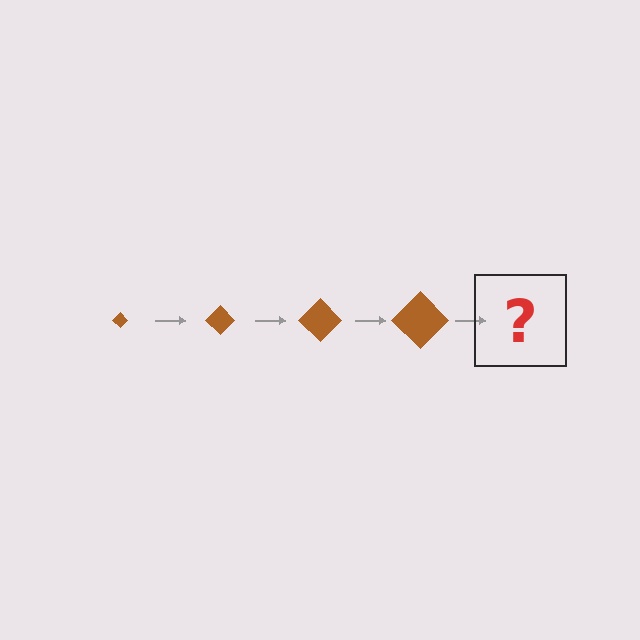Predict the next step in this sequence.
The next step is a brown diamond, larger than the previous one.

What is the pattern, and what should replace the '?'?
The pattern is that the diamond gets progressively larger each step. The '?' should be a brown diamond, larger than the previous one.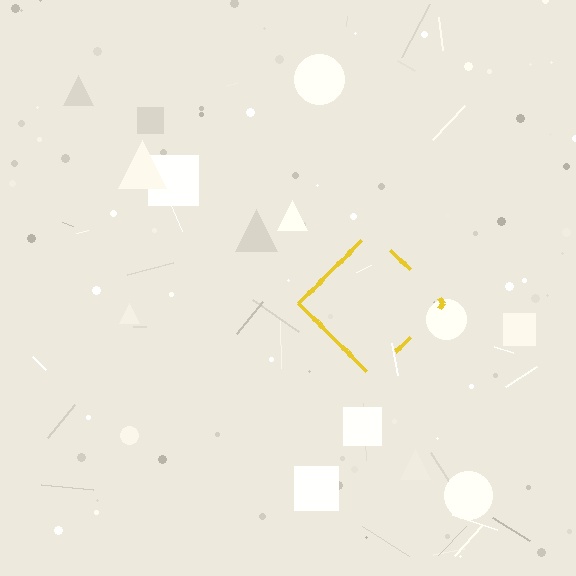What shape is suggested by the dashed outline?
The dashed outline suggests a diamond.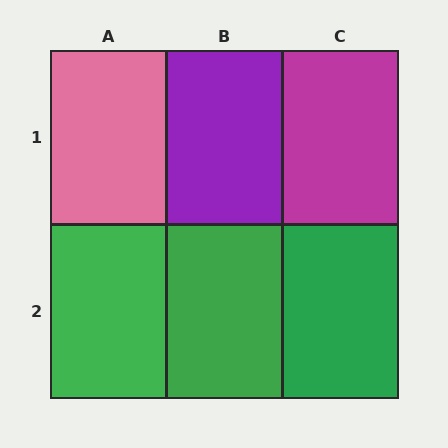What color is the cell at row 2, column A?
Green.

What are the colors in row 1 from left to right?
Pink, purple, magenta.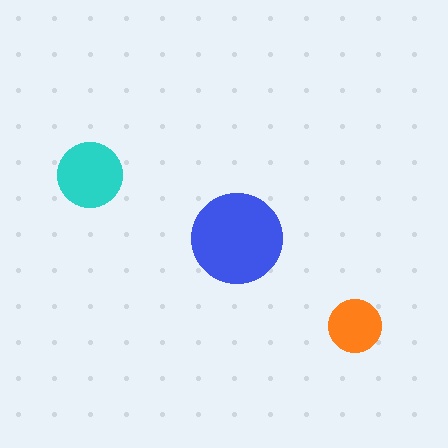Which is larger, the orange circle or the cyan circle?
The cyan one.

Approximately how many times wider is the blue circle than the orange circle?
About 1.5 times wider.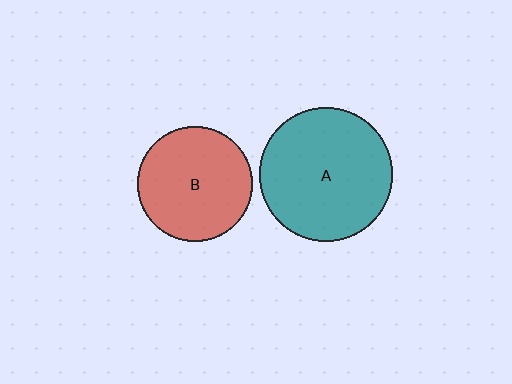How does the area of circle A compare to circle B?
Approximately 1.4 times.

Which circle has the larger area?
Circle A (teal).